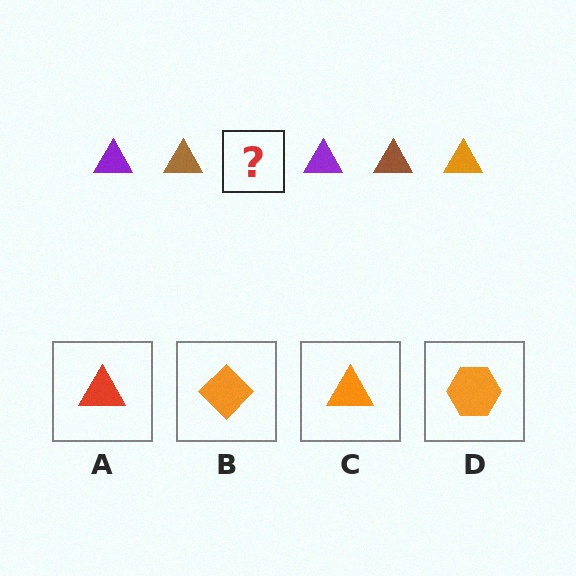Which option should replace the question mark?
Option C.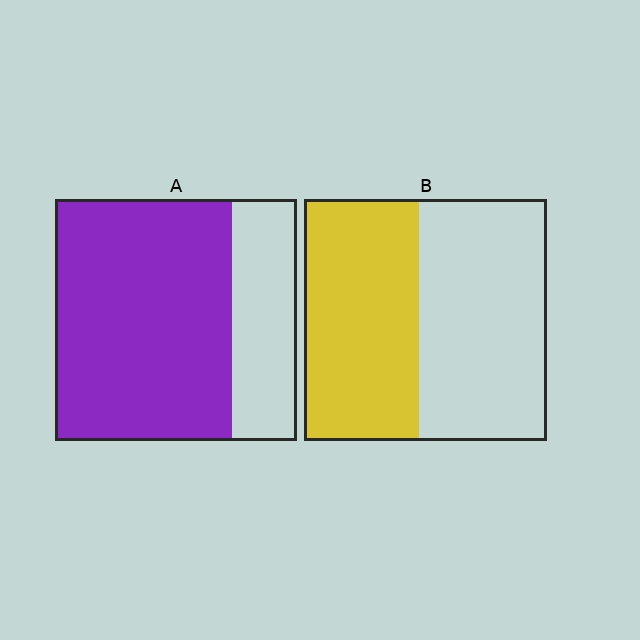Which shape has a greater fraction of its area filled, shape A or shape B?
Shape A.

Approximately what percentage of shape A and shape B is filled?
A is approximately 75% and B is approximately 45%.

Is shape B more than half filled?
Roughly half.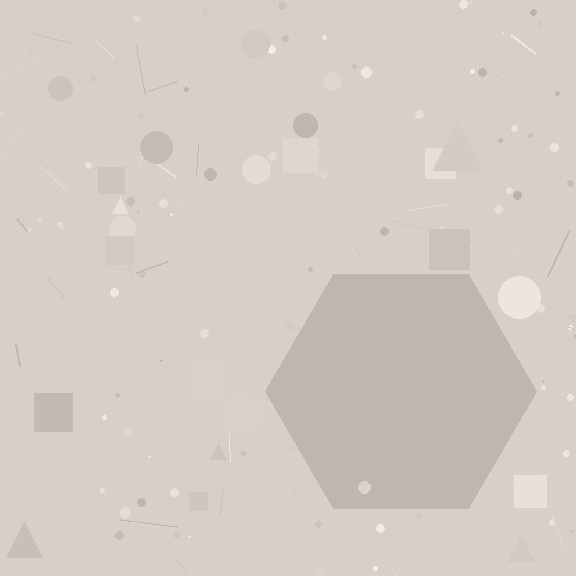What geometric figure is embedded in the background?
A hexagon is embedded in the background.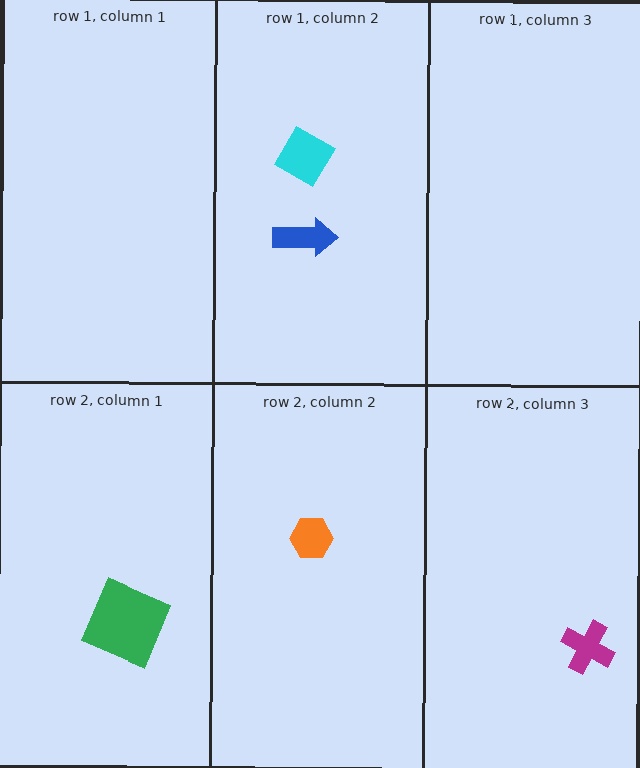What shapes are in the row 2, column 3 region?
The magenta cross.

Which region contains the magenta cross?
The row 2, column 3 region.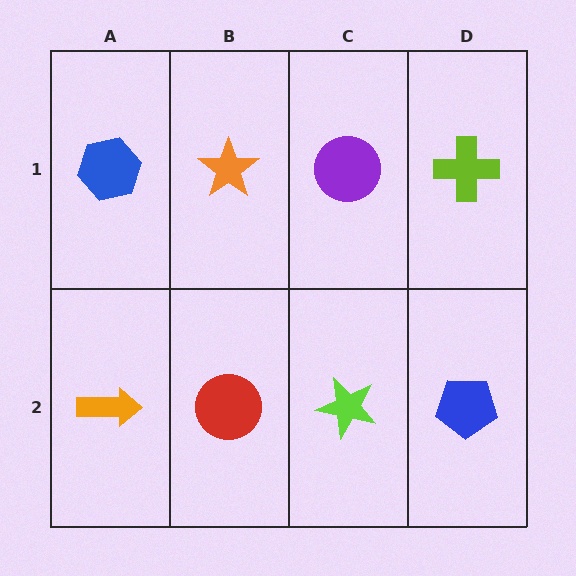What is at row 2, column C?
A lime star.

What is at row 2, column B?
A red circle.